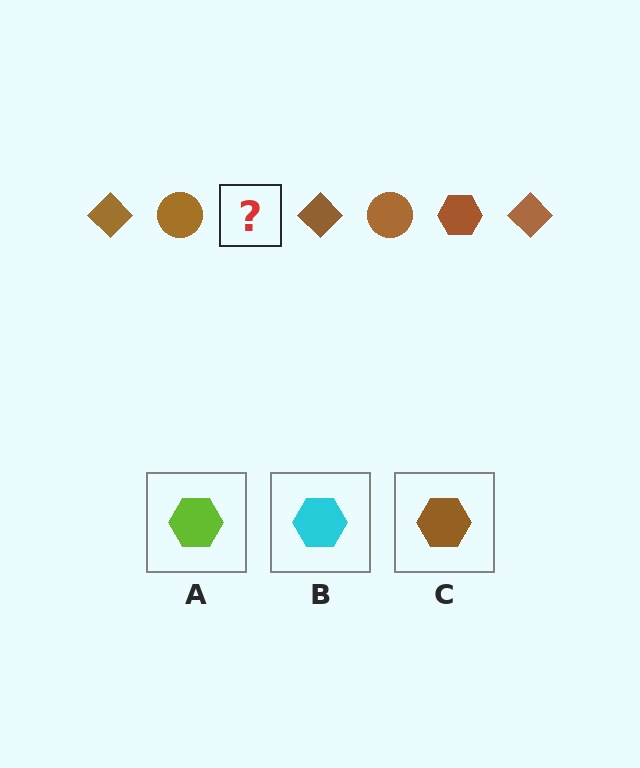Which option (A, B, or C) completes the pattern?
C.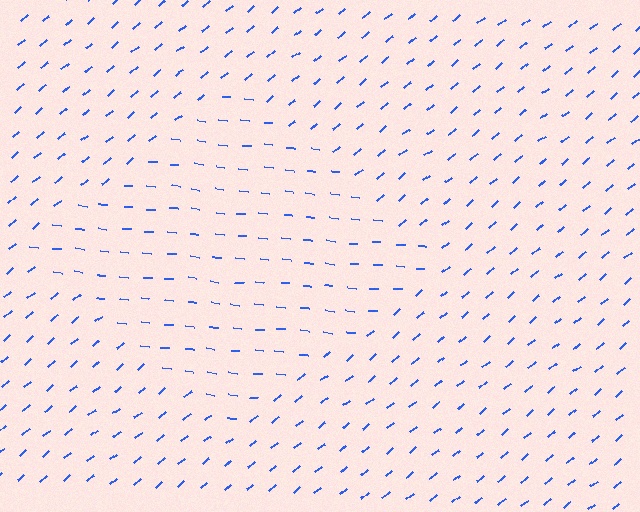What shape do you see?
I see a diamond.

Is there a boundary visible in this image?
Yes, there is a texture boundary formed by a change in line orientation.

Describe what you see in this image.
The image is filled with small blue line segments. A diamond region in the image has lines oriented differently from the surrounding lines, creating a visible texture boundary.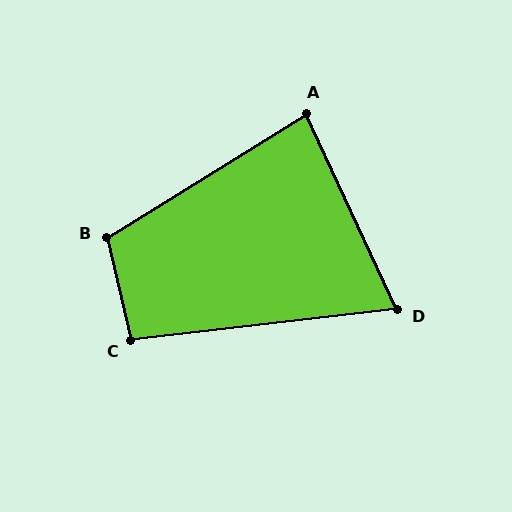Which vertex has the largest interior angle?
B, at approximately 108 degrees.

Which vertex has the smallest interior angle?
D, at approximately 72 degrees.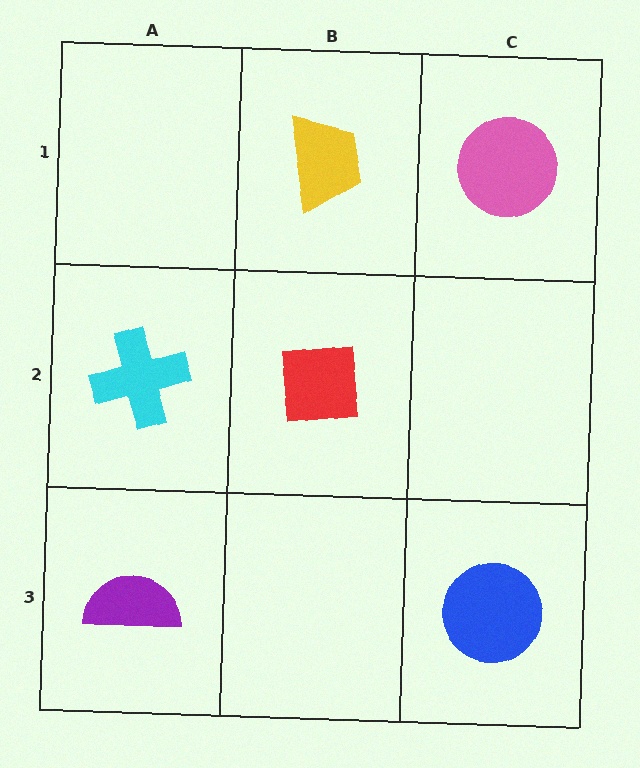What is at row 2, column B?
A red square.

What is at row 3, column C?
A blue circle.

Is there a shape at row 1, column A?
No, that cell is empty.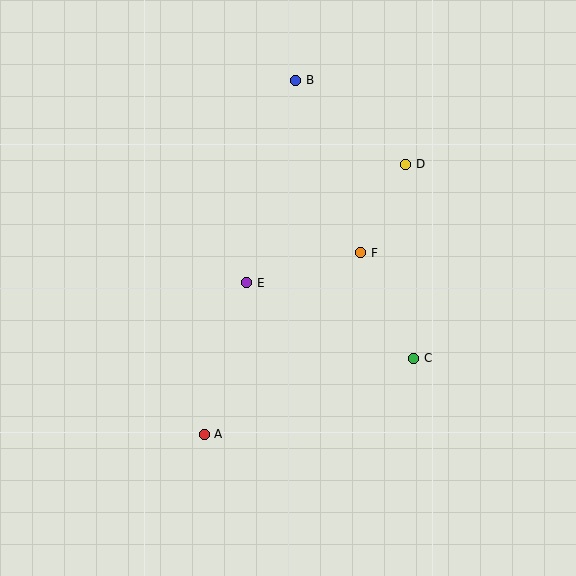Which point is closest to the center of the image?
Point E at (247, 283) is closest to the center.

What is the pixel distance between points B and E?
The distance between B and E is 208 pixels.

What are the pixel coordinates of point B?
Point B is at (296, 80).